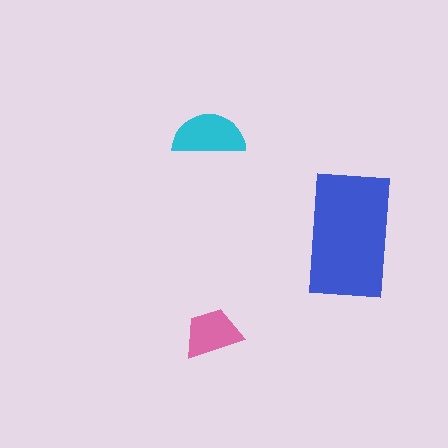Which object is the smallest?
The pink trapezoid.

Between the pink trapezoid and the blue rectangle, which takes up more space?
The blue rectangle.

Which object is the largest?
The blue rectangle.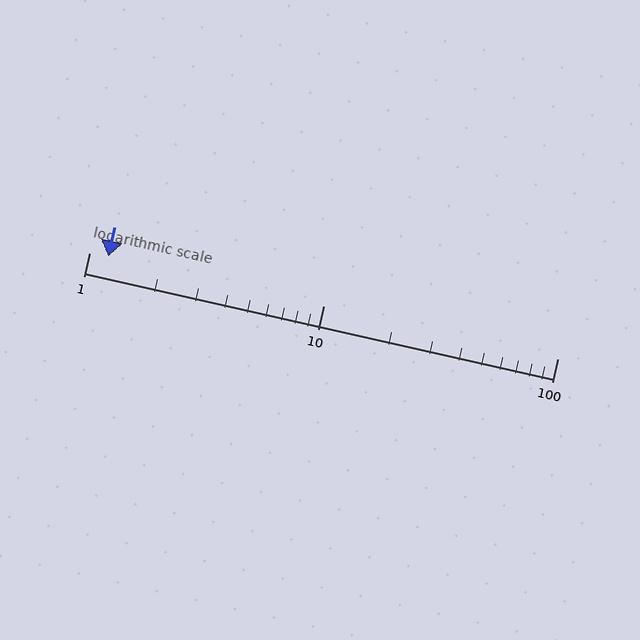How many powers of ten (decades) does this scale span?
The scale spans 2 decades, from 1 to 100.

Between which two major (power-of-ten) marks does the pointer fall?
The pointer is between 1 and 10.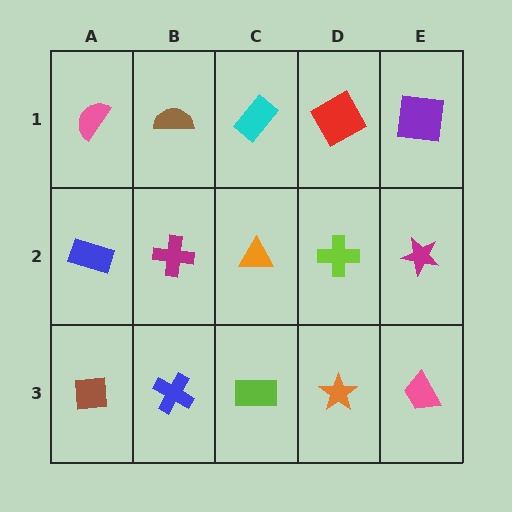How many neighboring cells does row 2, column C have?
4.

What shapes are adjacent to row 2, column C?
A cyan rectangle (row 1, column C), a lime rectangle (row 3, column C), a magenta cross (row 2, column B), a lime cross (row 2, column D).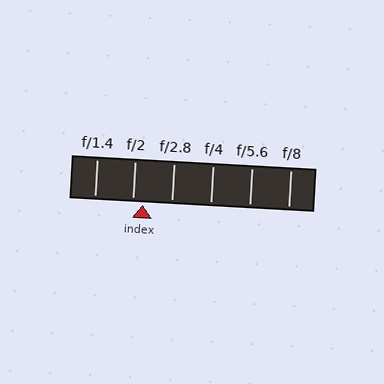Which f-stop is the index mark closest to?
The index mark is closest to f/2.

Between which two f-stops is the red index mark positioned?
The index mark is between f/2 and f/2.8.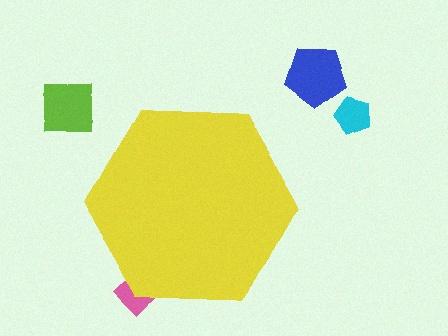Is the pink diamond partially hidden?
Yes, the pink diamond is partially hidden behind the yellow hexagon.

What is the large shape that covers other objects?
A yellow hexagon.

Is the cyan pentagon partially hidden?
No, the cyan pentagon is fully visible.